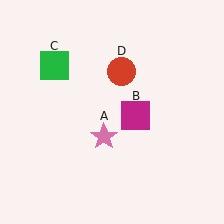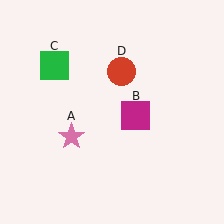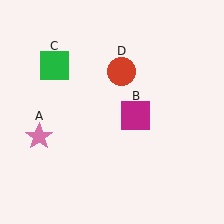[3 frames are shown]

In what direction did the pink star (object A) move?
The pink star (object A) moved left.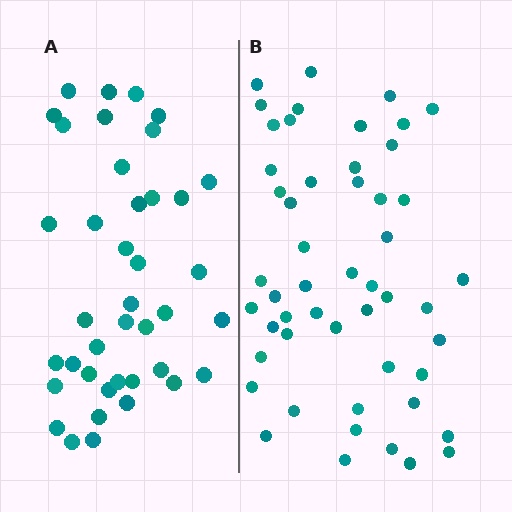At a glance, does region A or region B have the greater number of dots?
Region B (the right region) has more dots.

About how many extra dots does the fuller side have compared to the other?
Region B has roughly 12 or so more dots than region A.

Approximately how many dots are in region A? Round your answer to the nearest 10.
About 40 dots.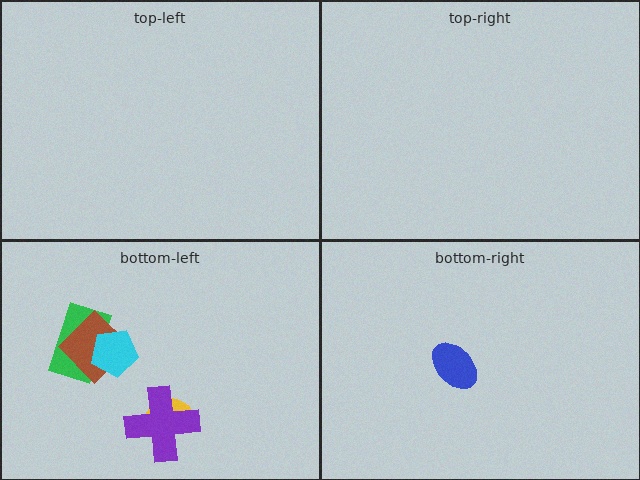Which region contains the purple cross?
The bottom-left region.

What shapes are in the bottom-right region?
The blue ellipse.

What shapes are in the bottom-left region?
The green rectangle, the yellow semicircle, the purple cross, the brown diamond, the cyan pentagon.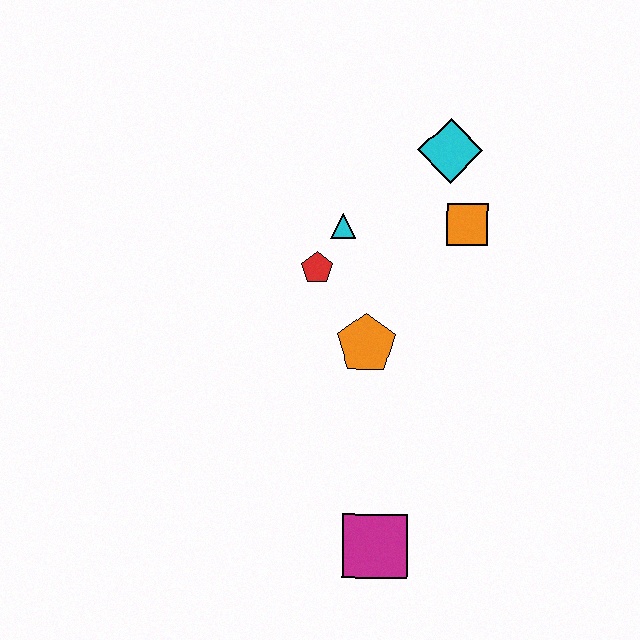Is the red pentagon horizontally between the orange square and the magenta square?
No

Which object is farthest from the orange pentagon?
The cyan diamond is farthest from the orange pentagon.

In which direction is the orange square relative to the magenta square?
The orange square is above the magenta square.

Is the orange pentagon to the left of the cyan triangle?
No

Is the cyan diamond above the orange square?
Yes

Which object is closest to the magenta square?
The orange pentagon is closest to the magenta square.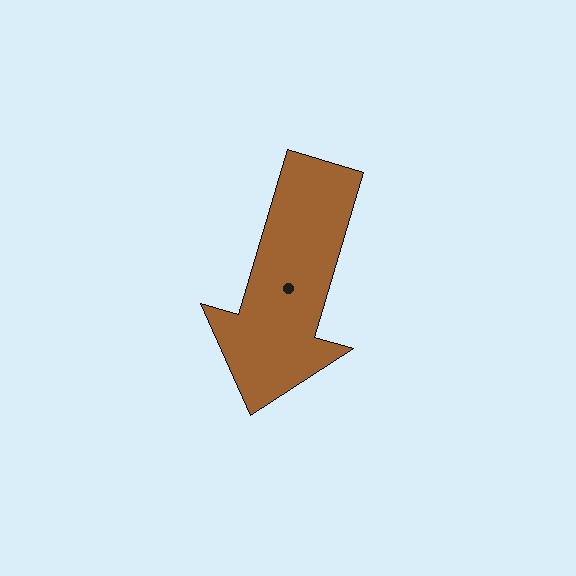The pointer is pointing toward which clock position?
Roughly 7 o'clock.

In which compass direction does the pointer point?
South.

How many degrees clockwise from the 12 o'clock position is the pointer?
Approximately 196 degrees.